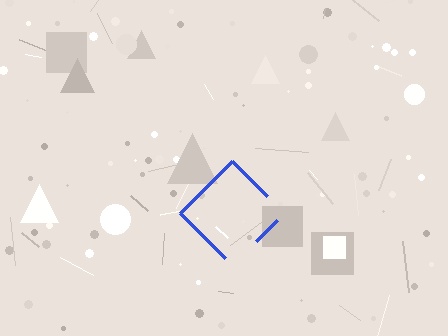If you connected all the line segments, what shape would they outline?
They would outline a diamond.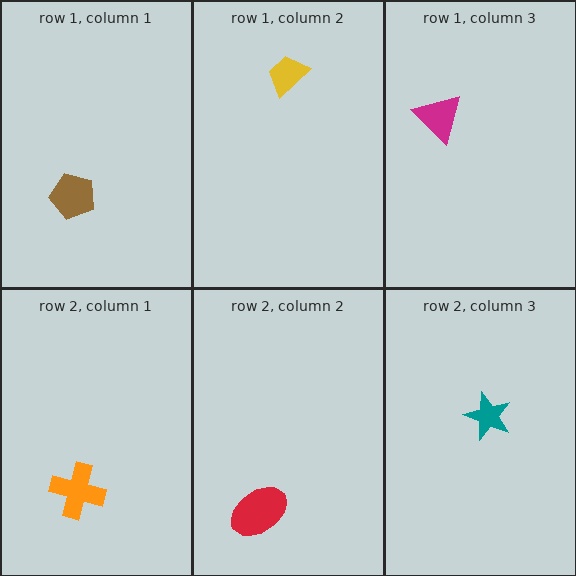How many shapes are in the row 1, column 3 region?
1.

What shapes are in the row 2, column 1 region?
The orange cross.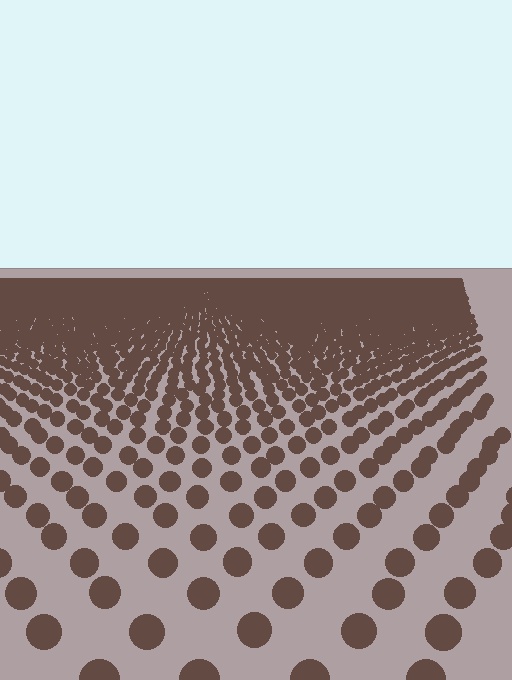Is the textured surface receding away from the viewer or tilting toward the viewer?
The surface is receding away from the viewer. Texture elements get smaller and denser toward the top.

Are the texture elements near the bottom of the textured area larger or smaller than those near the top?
Larger. Near the bottom, elements are closer to the viewer and appear at a bigger on-screen size.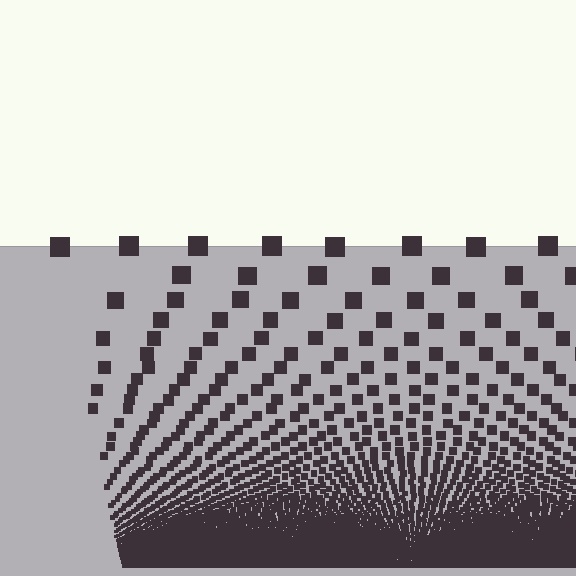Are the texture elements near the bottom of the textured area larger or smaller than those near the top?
Smaller. The gradient is inverted — elements near the bottom are smaller and denser.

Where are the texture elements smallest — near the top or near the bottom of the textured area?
Near the bottom.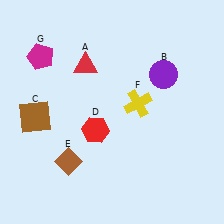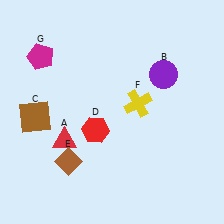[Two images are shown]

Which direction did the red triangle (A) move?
The red triangle (A) moved down.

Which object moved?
The red triangle (A) moved down.